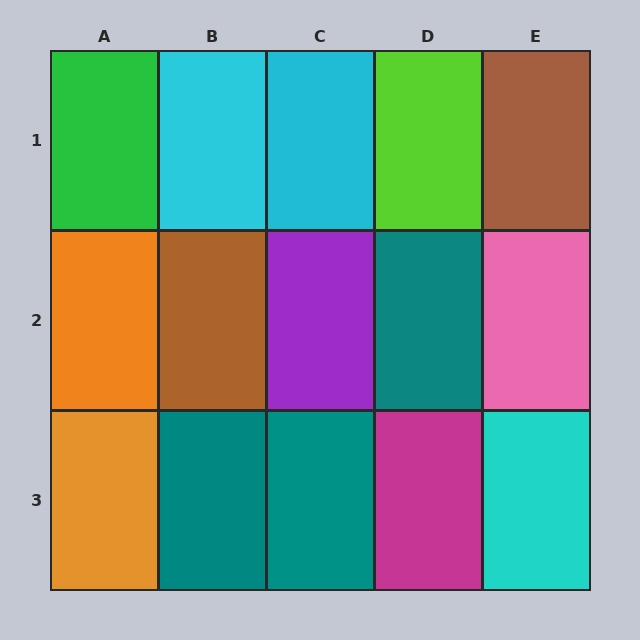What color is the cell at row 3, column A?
Orange.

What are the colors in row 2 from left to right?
Orange, brown, purple, teal, pink.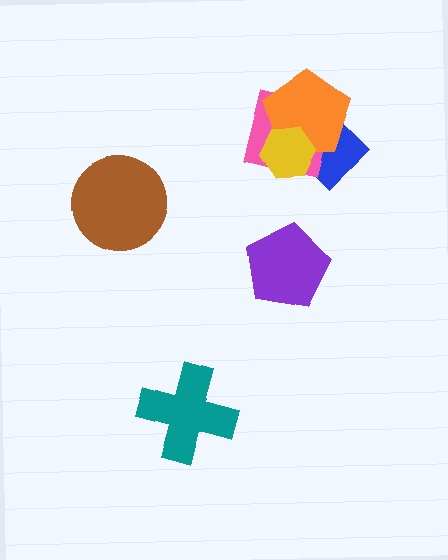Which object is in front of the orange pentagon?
The yellow hexagon is in front of the orange pentagon.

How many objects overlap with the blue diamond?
3 objects overlap with the blue diamond.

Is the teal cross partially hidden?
No, no other shape covers it.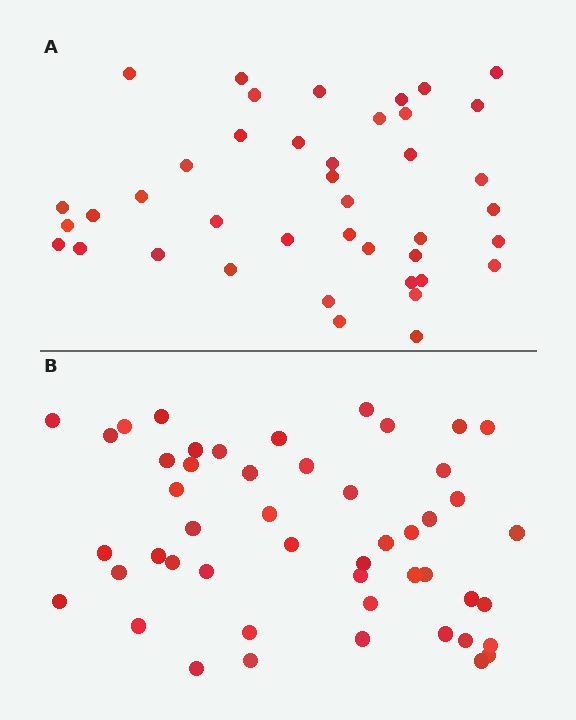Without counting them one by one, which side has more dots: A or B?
Region B (the bottom region) has more dots.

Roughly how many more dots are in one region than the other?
Region B has roughly 8 or so more dots than region A.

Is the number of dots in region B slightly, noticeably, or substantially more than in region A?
Region B has only slightly more — the two regions are fairly close. The ratio is roughly 1.2 to 1.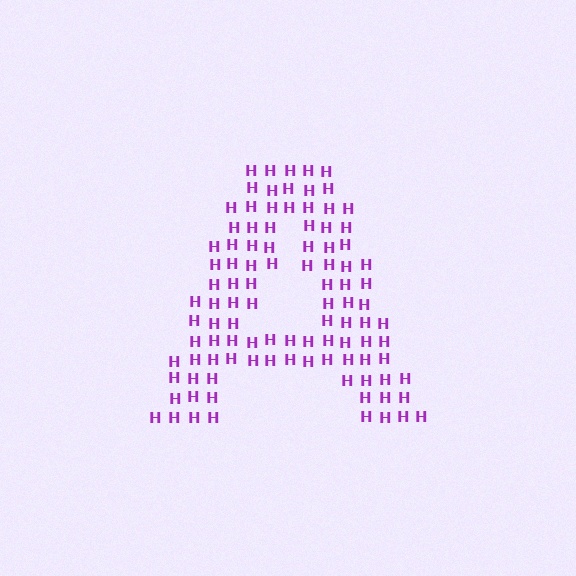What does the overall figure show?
The overall figure shows the letter A.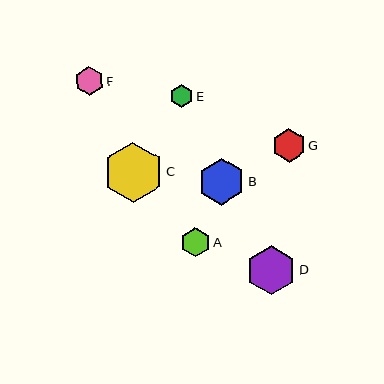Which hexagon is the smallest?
Hexagon E is the smallest with a size of approximately 23 pixels.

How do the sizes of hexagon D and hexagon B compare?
Hexagon D and hexagon B are approximately the same size.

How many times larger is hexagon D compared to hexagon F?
Hexagon D is approximately 1.7 times the size of hexagon F.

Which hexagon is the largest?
Hexagon C is the largest with a size of approximately 60 pixels.